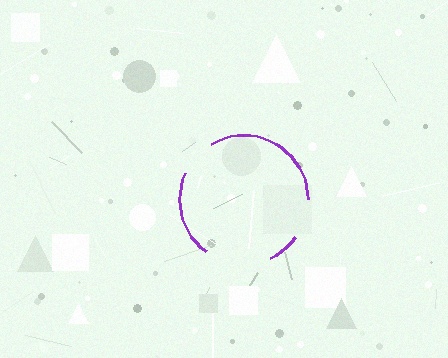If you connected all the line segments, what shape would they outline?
They would outline a circle.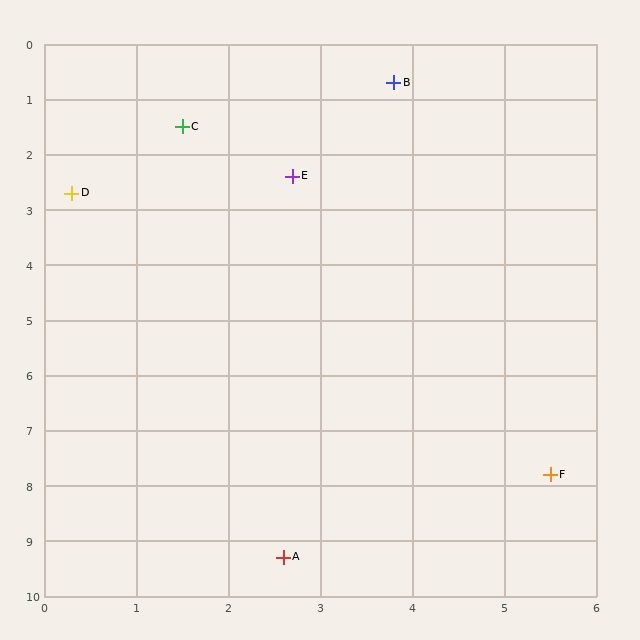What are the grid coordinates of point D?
Point D is at approximately (0.3, 2.7).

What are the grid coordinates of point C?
Point C is at approximately (1.5, 1.5).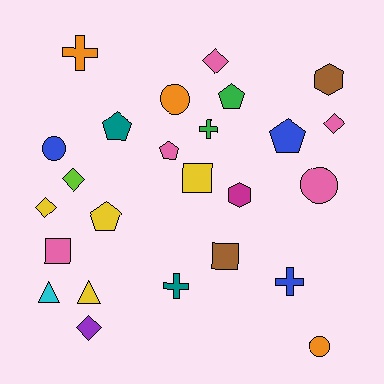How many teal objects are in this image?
There are 2 teal objects.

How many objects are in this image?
There are 25 objects.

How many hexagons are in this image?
There are 2 hexagons.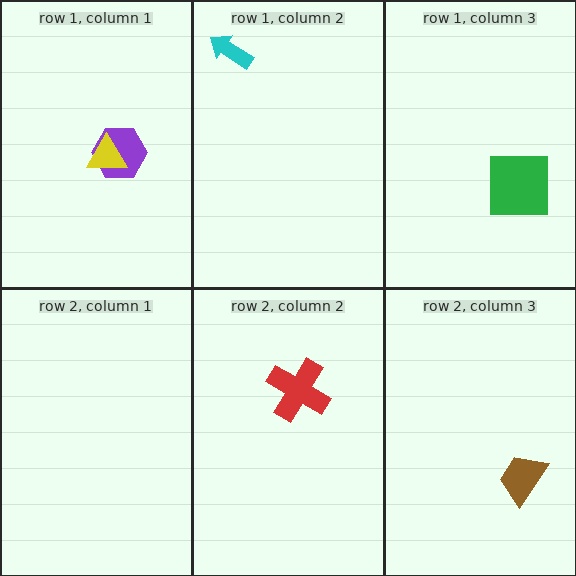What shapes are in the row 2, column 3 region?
The brown trapezoid.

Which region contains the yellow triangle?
The row 1, column 1 region.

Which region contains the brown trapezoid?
The row 2, column 3 region.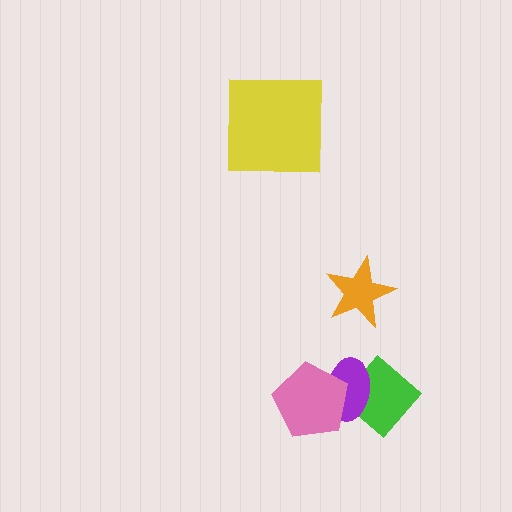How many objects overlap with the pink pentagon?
1 object overlaps with the pink pentagon.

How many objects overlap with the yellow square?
0 objects overlap with the yellow square.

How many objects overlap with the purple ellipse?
2 objects overlap with the purple ellipse.